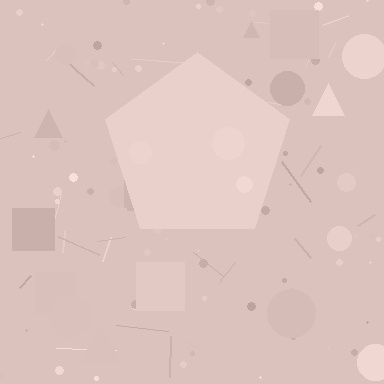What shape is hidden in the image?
A pentagon is hidden in the image.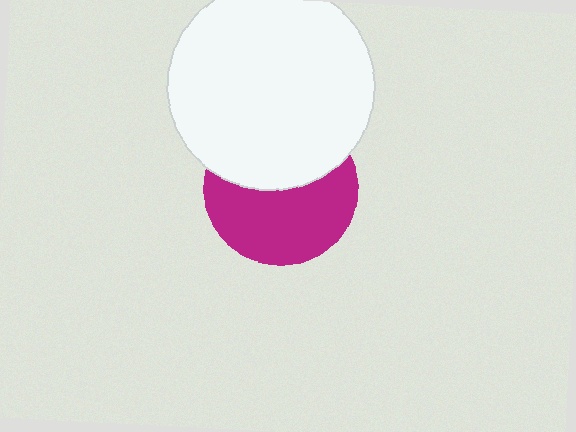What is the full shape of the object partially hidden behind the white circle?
The partially hidden object is a magenta circle.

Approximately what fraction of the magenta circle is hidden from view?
Roughly 43% of the magenta circle is hidden behind the white circle.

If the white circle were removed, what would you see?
You would see the complete magenta circle.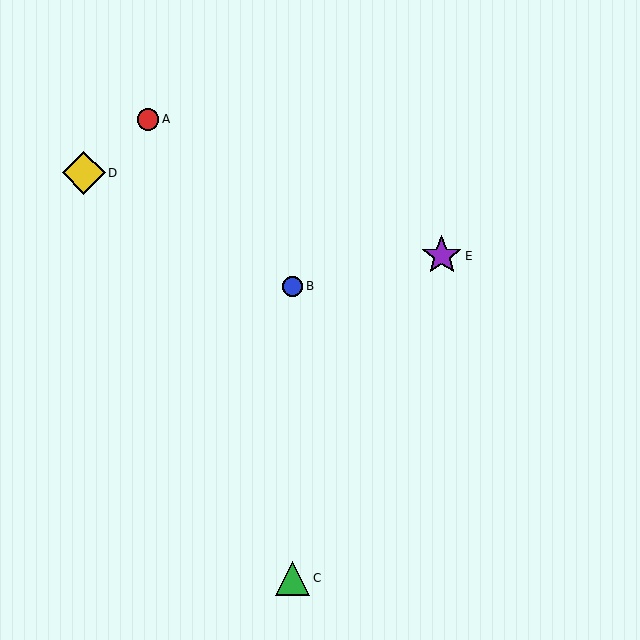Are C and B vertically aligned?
Yes, both are at x≈293.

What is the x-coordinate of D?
Object D is at x≈84.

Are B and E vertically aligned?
No, B is at x≈293 and E is at x≈442.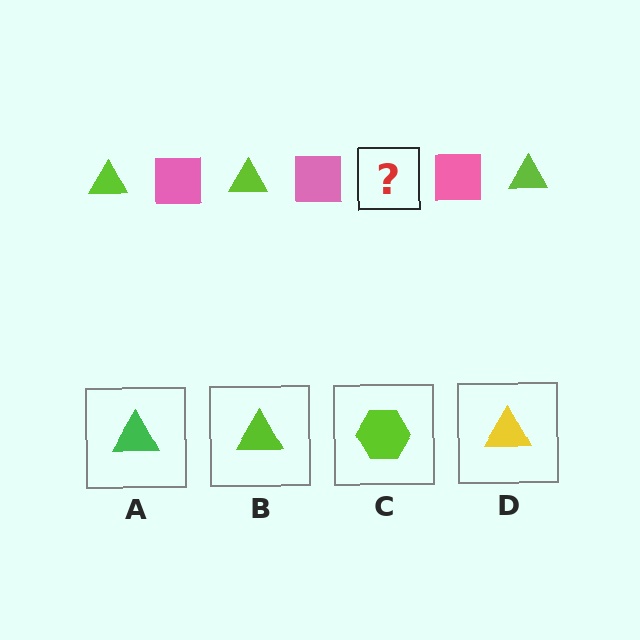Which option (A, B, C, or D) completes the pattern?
B.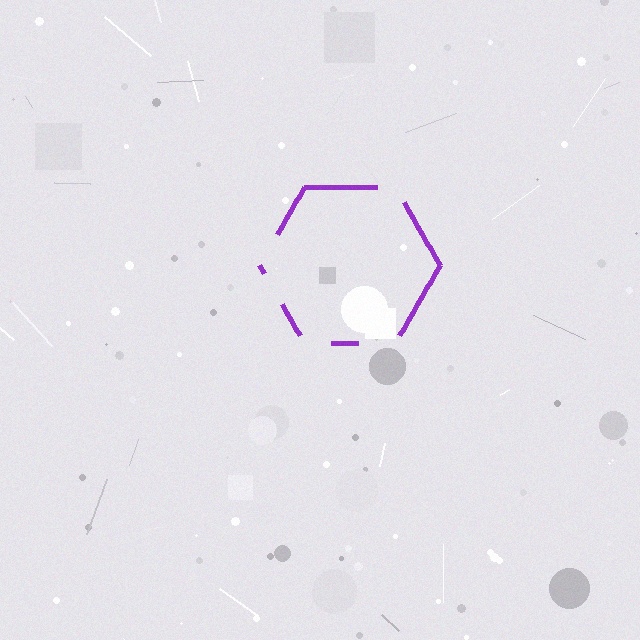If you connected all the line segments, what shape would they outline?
They would outline a hexagon.